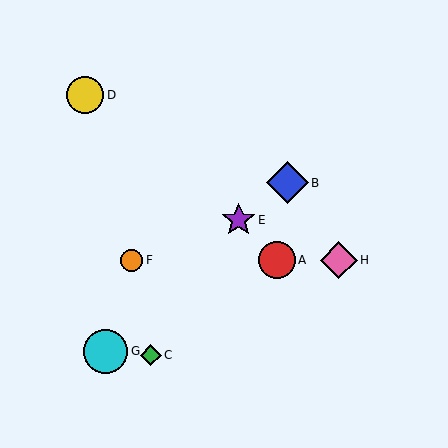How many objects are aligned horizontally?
3 objects (A, F, H) are aligned horizontally.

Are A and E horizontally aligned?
No, A is at y≈260 and E is at y≈220.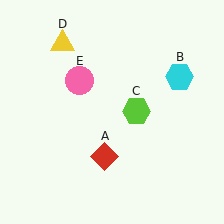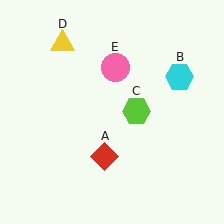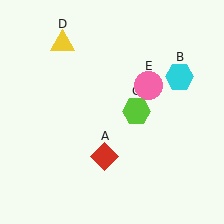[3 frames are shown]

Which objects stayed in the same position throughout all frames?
Red diamond (object A) and cyan hexagon (object B) and lime hexagon (object C) and yellow triangle (object D) remained stationary.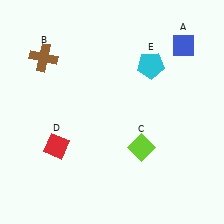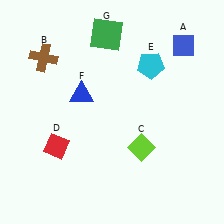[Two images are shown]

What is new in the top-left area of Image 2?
A blue triangle (F) was added in the top-left area of Image 2.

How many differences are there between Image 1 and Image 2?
There are 2 differences between the two images.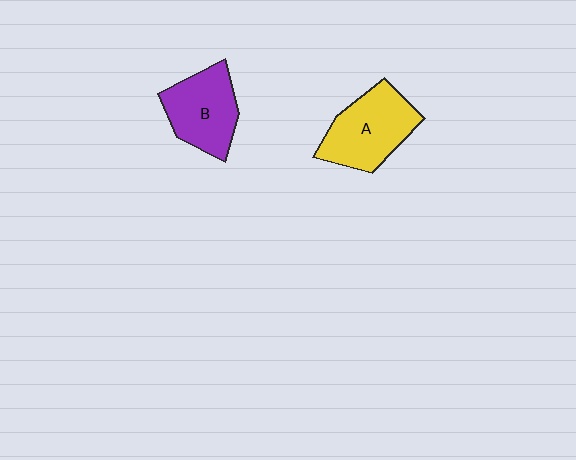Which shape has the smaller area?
Shape B (purple).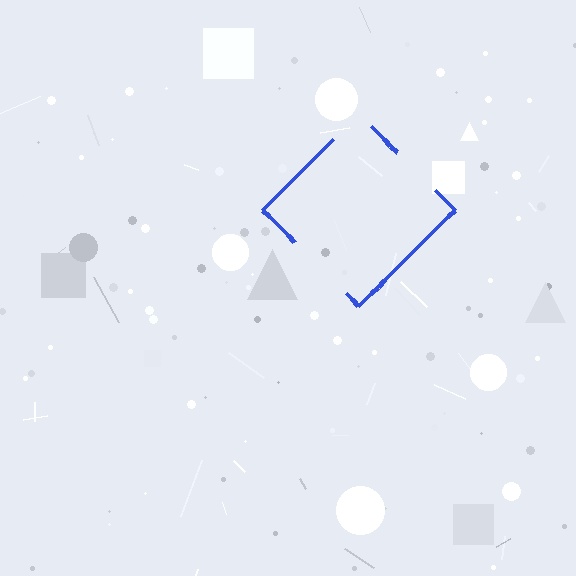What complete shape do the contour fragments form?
The contour fragments form a diamond.